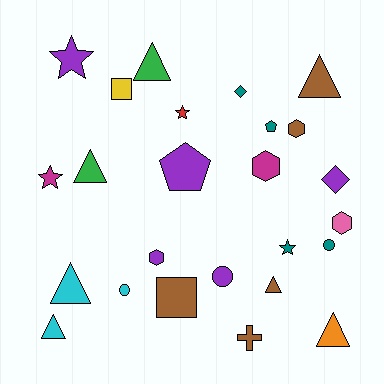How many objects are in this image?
There are 25 objects.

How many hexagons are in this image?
There are 4 hexagons.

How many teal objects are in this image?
There are 4 teal objects.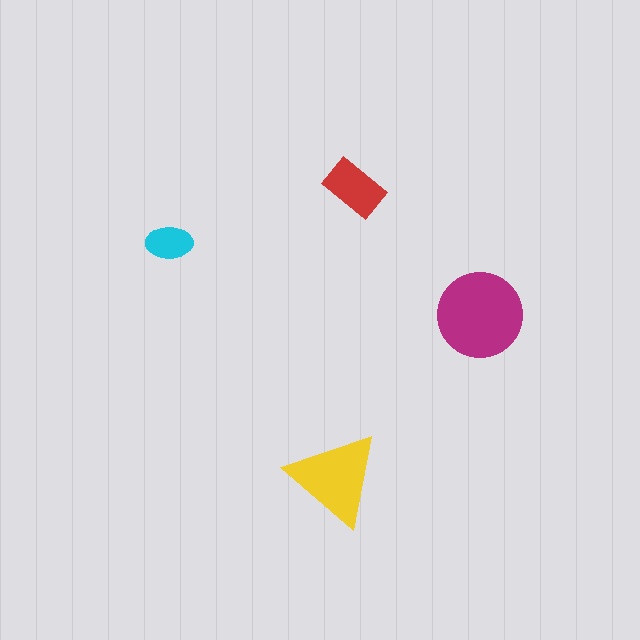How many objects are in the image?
There are 4 objects in the image.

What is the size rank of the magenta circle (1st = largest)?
1st.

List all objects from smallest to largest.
The cyan ellipse, the red rectangle, the yellow triangle, the magenta circle.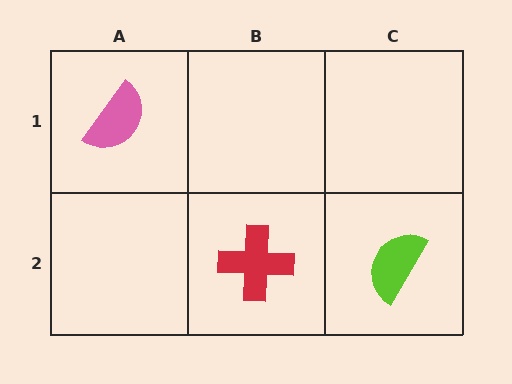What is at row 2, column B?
A red cross.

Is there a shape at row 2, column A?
No, that cell is empty.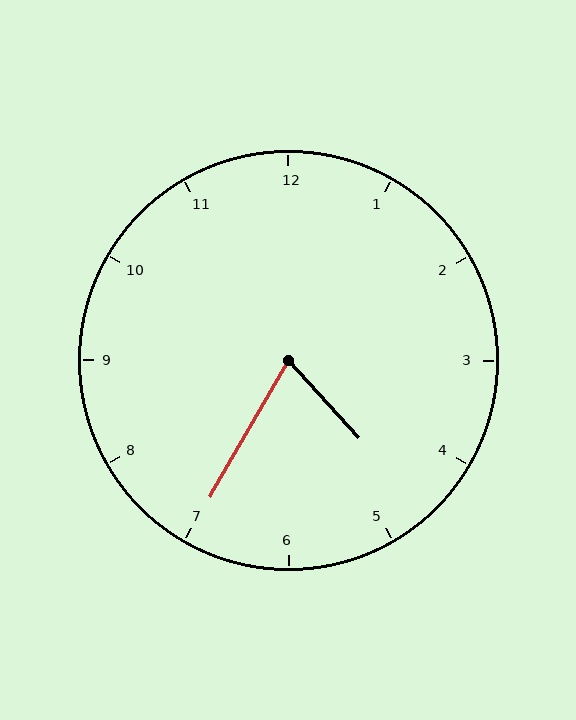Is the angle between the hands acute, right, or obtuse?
It is acute.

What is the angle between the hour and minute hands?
Approximately 72 degrees.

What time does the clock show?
4:35.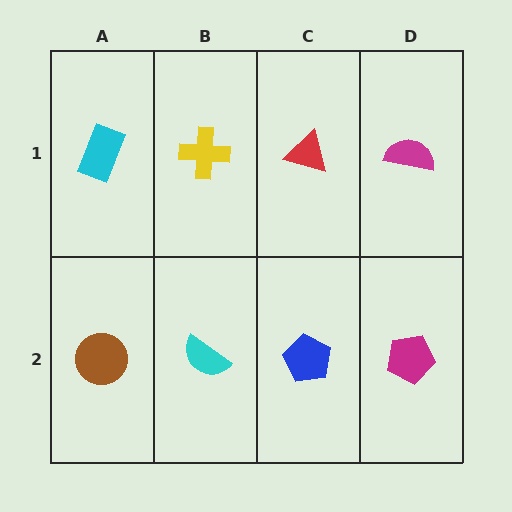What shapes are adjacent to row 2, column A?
A cyan rectangle (row 1, column A), a cyan semicircle (row 2, column B).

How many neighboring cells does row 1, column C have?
3.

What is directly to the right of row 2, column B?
A blue pentagon.